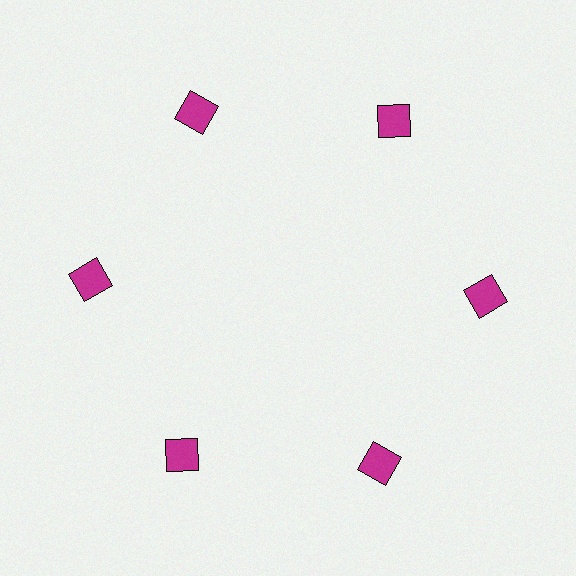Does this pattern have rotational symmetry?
Yes, this pattern has 6-fold rotational symmetry. It looks the same after rotating 60 degrees around the center.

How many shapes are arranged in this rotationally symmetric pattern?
There are 6 shapes, arranged in 6 groups of 1.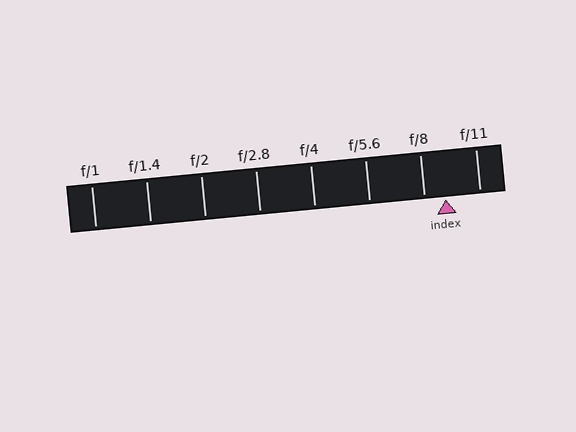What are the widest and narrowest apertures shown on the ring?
The widest aperture shown is f/1 and the narrowest is f/11.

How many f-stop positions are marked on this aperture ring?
There are 8 f-stop positions marked.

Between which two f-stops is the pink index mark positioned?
The index mark is between f/8 and f/11.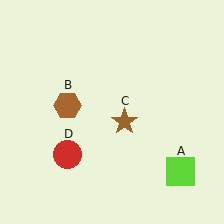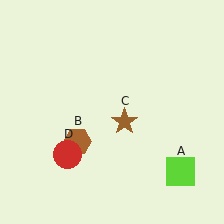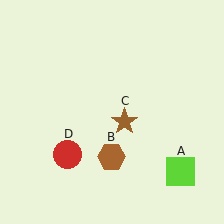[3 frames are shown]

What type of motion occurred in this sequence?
The brown hexagon (object B) rotated counterclockwise around the center of the scene.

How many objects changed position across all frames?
1 object changed position: brown hexagon (object B).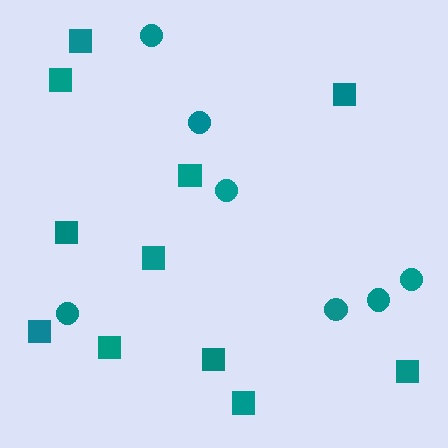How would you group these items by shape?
There are 2 groups: one group of circles (7) and one group of squares (11).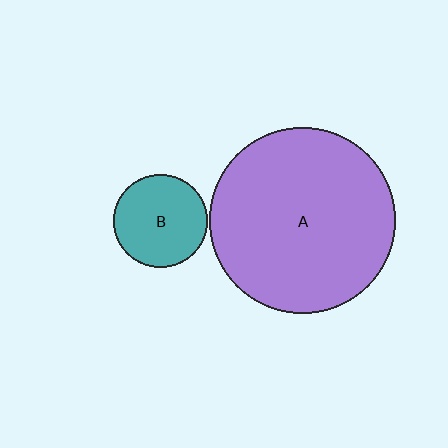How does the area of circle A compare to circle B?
Approximately 3.9 times.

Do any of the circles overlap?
No, none of the circles overlap.